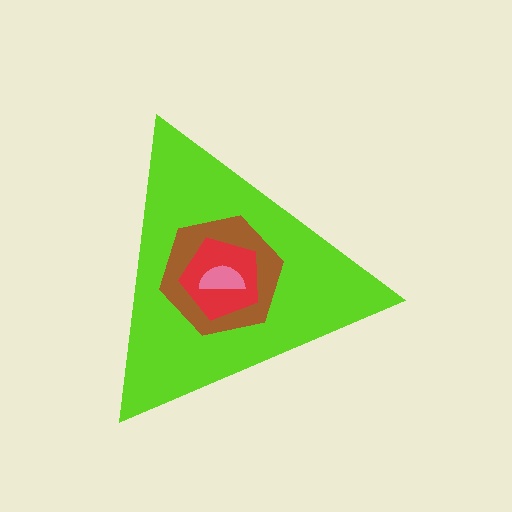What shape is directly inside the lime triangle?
The brown hexagon.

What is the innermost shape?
The pink semicircle.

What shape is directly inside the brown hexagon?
The red pentagon.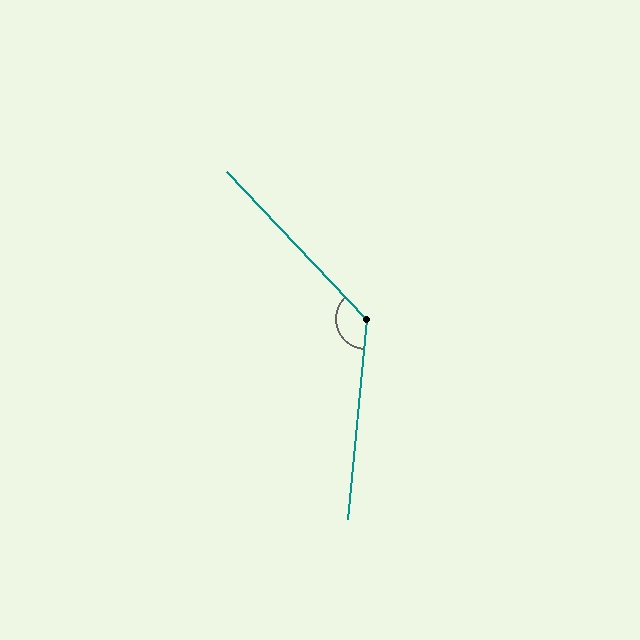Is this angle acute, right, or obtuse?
It is obtuse.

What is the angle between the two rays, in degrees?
Approximately 131 degrees.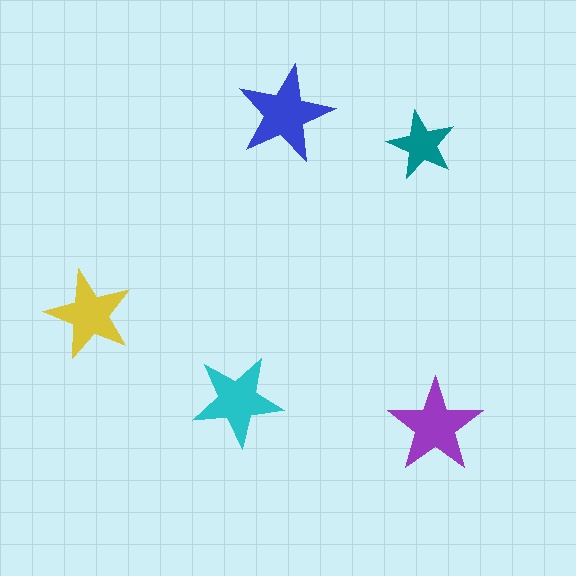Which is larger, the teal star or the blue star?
The blue one.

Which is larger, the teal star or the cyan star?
The cyan one.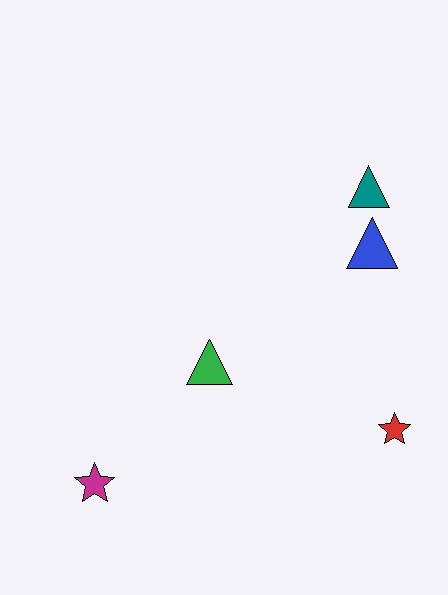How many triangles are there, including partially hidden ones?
There are 3 triangles.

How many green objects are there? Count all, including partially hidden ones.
There is 1 green object.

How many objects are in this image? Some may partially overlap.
There are 5 objects.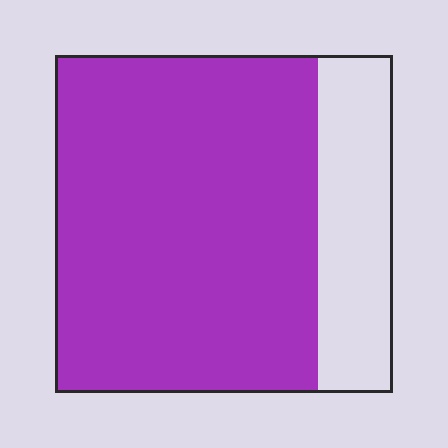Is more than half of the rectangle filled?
Yes.